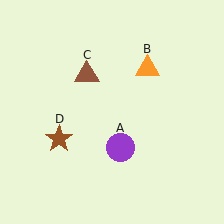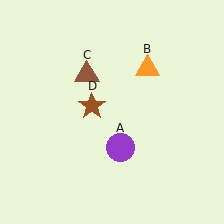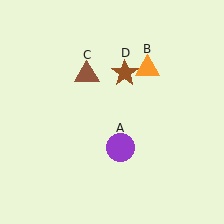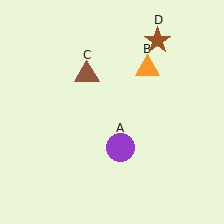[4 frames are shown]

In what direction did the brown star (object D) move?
The brown star (object D) moved up and to the right.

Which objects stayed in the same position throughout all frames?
Purple circle (object A) and orange triangle (object B) and brown triangle (object C) remained stationary.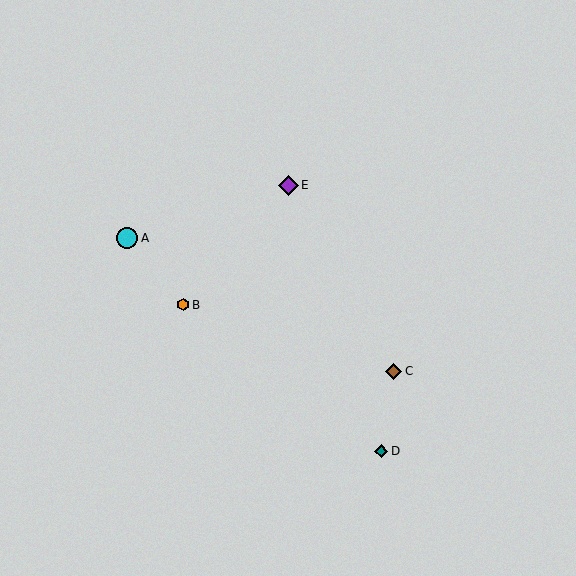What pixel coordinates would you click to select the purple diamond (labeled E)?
Click at (288, 185) to select the purple diamond E.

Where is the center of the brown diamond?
The center of the brown diamond is at (394, 371).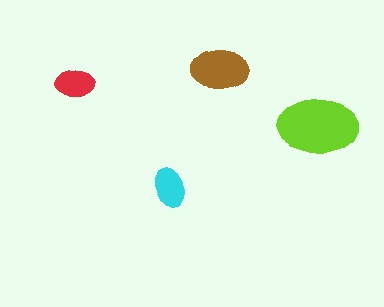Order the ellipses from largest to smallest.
the lime one, the brown one, the cyan one, the red one.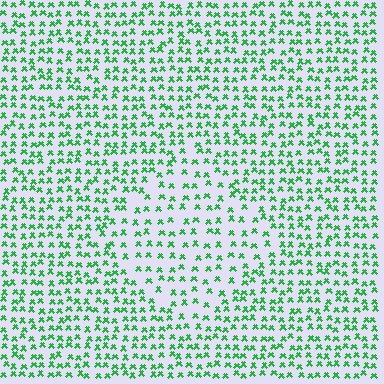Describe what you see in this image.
The image contains small green elements arranged at two different densities. A diamond-shaped region is visible where the elements are less densely packed than the surrounding area.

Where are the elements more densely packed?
The elements are more densely packed outside the diamond boundary.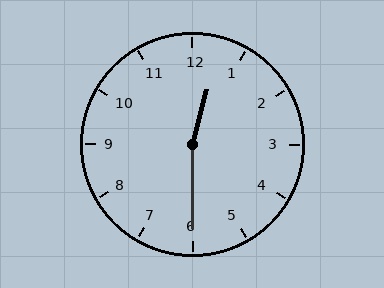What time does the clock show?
12:30.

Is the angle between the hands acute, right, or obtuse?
It is obtuse.